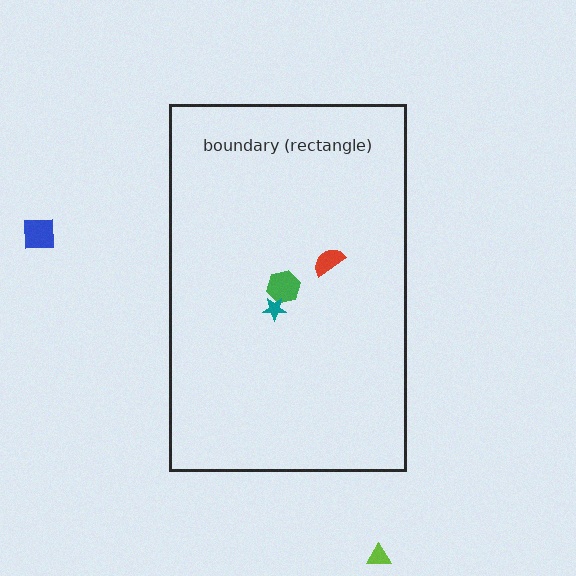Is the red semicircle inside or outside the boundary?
Inside.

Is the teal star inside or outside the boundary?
Inside.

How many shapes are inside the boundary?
3 inside, 2 outside.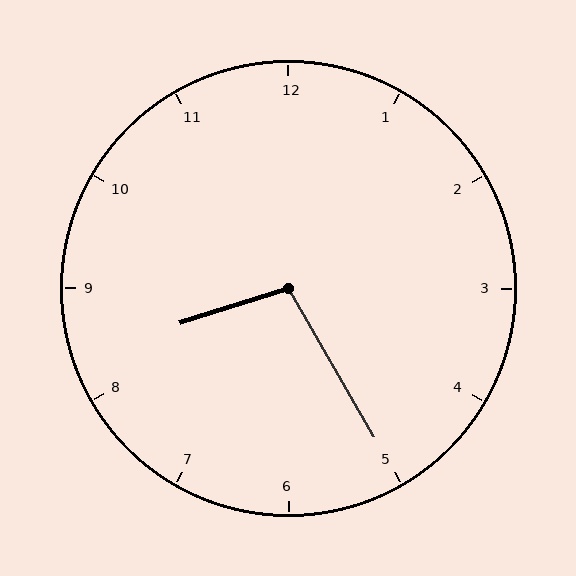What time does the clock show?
8:25.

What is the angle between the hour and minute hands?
Approximately 102 degrees.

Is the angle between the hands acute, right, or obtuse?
It is obtuse.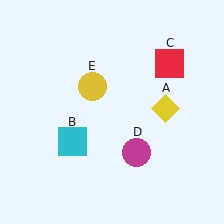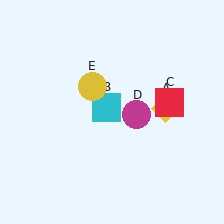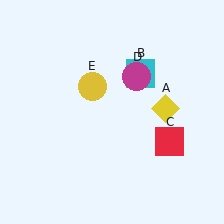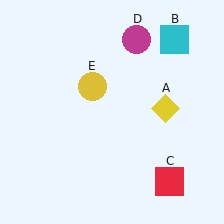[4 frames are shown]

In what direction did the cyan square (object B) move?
The cyan square (object B) moved up and to the right.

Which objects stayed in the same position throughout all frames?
Yellow diamond (object A) and yellow circle (object E) remained stationary.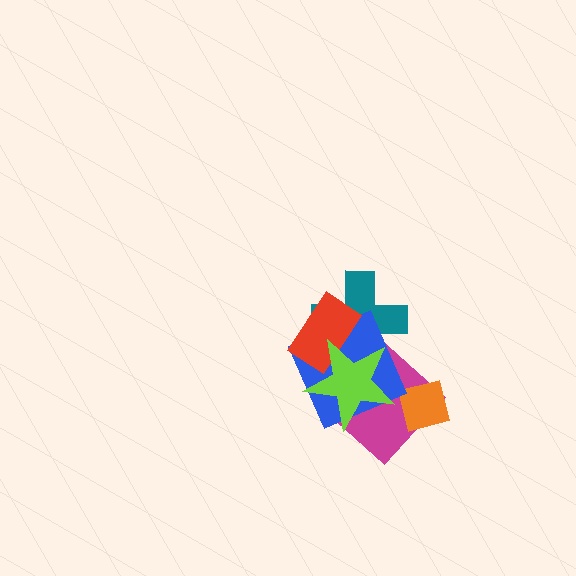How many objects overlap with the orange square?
1 object overlaps with the orange square.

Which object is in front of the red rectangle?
The lime star is in front of the red rectangle.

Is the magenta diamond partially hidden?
Yes, it is partially covered by another shape.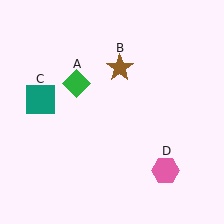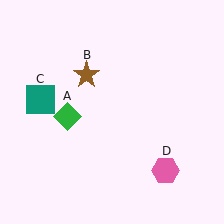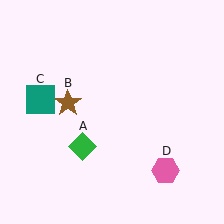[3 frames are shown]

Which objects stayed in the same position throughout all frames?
Teal square (object C) and pink hexagon (object D) remained stationary.